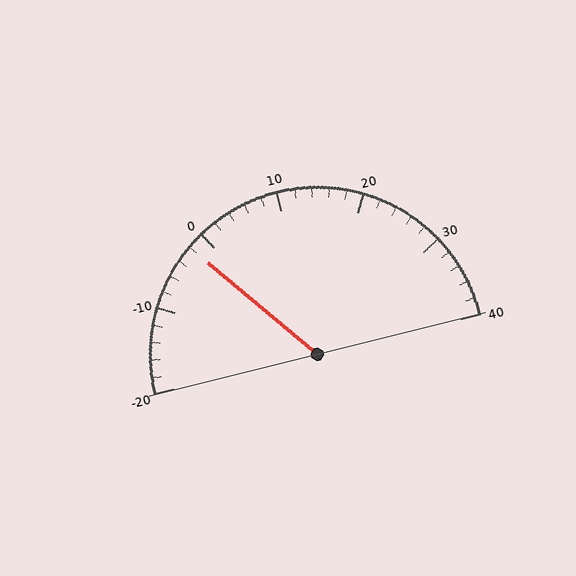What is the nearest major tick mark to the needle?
The nearest major tick mark is 0.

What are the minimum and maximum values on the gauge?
The gauge ranges from -20 to 40.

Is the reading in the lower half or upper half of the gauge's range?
The reading is in the lower half of the range (-20 to 40).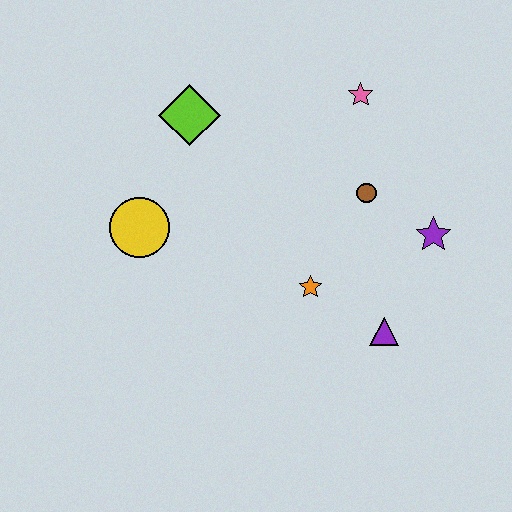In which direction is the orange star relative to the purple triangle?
The orange star is to the left of the purple triangle.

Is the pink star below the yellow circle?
No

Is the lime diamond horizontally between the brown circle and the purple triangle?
No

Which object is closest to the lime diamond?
The yellow circle is closest to the lime diamond.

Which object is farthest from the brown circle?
The yellow circle is farthest from the brown circle.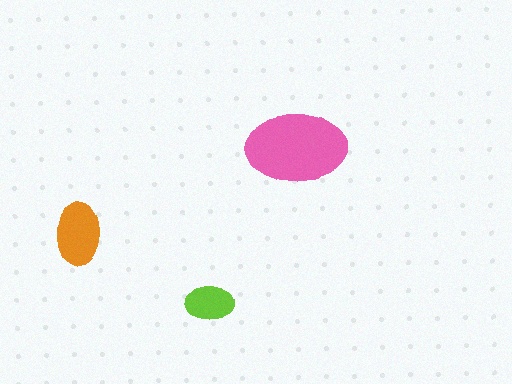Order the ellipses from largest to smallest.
the pink one, the orange one, the lime one.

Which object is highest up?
The pink ellipse is topmost.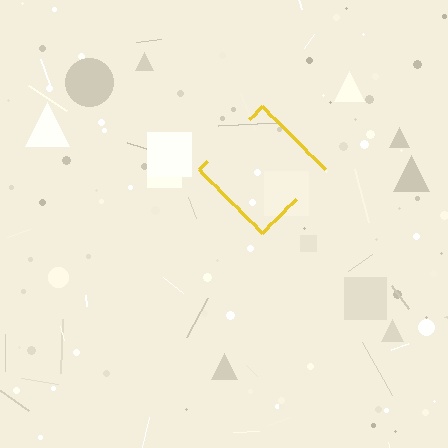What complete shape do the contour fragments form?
The contour fragments form a diamond.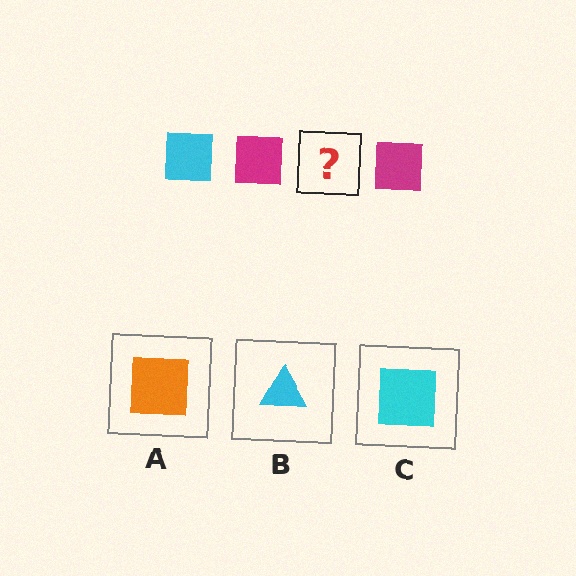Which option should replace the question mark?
Option C.